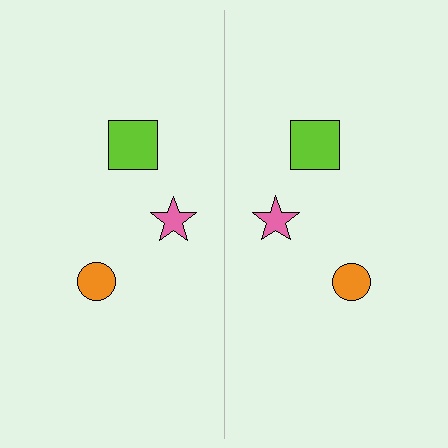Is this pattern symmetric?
Yes, this pattern has bilateral (reflection) symmetry.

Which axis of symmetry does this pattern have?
The pattern has a vertical axis of symmetry running through the center of the image.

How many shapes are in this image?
There are 6 shapes in this image.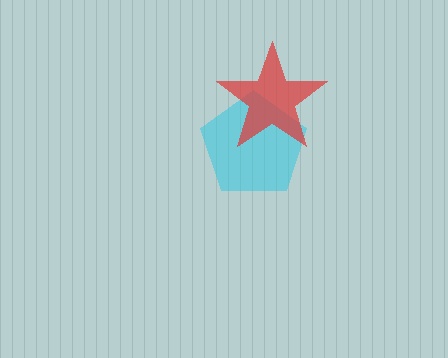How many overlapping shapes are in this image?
There are 2 overlapping shapes in the image.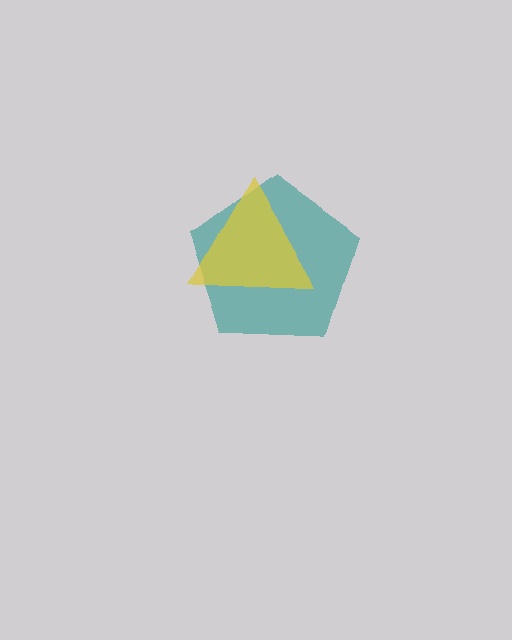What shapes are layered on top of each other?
The layered shapes are: a teal pentagon, a yellow triangle.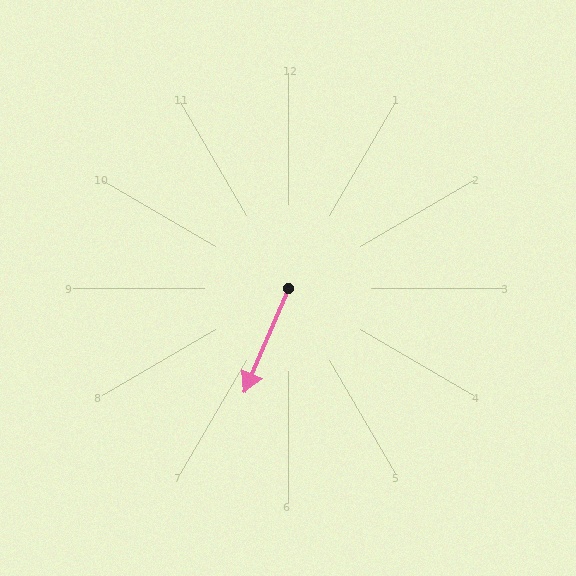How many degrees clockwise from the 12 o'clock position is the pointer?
Approximately 203 degrees.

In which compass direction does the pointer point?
Southwest.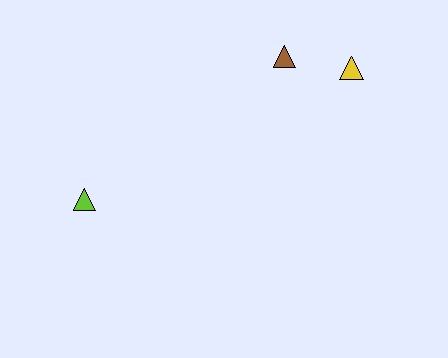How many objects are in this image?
There are 3 objects.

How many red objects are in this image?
There are no red objects.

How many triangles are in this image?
There are 3 triangles.